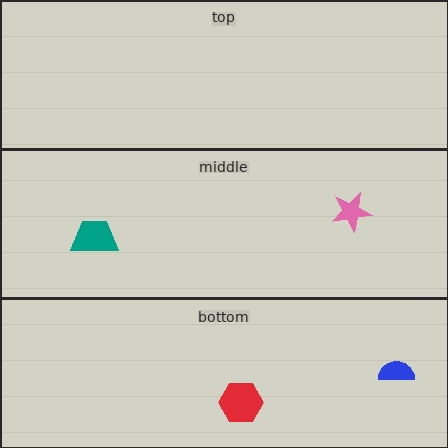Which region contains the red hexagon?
The bottom region.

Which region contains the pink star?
The middle region.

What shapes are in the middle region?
The pink star, the teal trapezoid.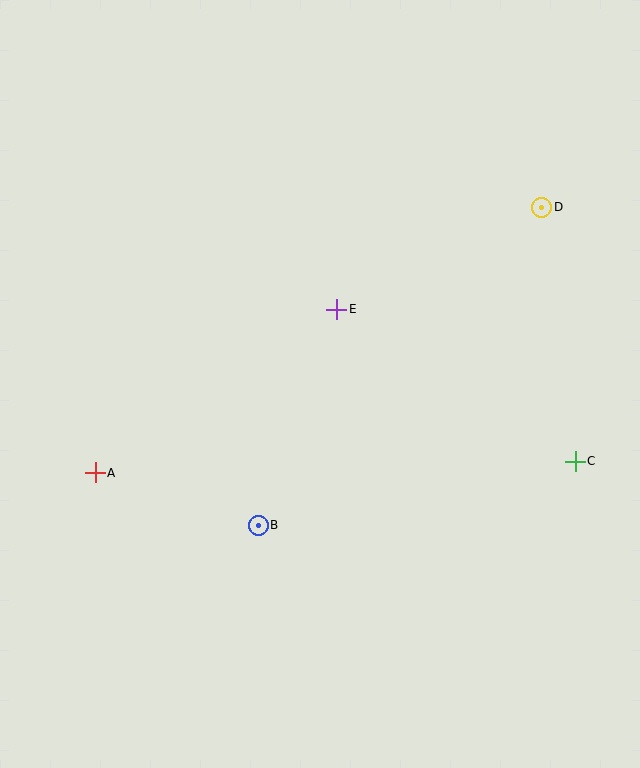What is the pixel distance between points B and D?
The distance between B and D is 426 pixels.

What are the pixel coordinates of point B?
Point B is at (258, 525).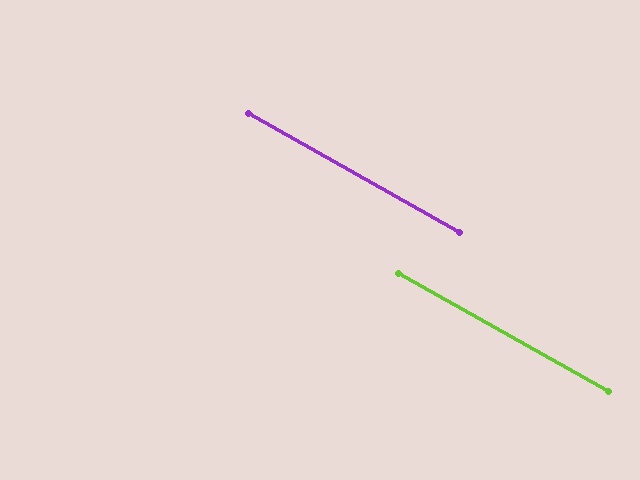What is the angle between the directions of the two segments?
Approximately 0 degrees.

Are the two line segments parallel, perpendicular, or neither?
Parallel — their directions differ by only 0.4°.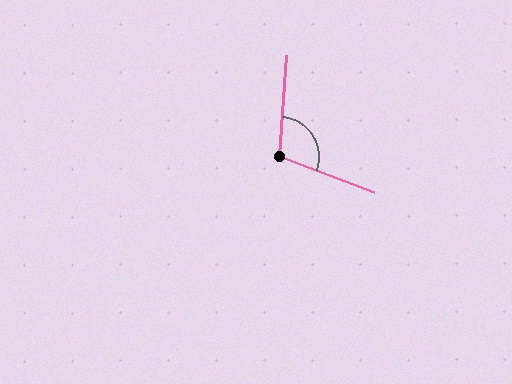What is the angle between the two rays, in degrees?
Approximately 107 degrees.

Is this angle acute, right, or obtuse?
It is obtuse.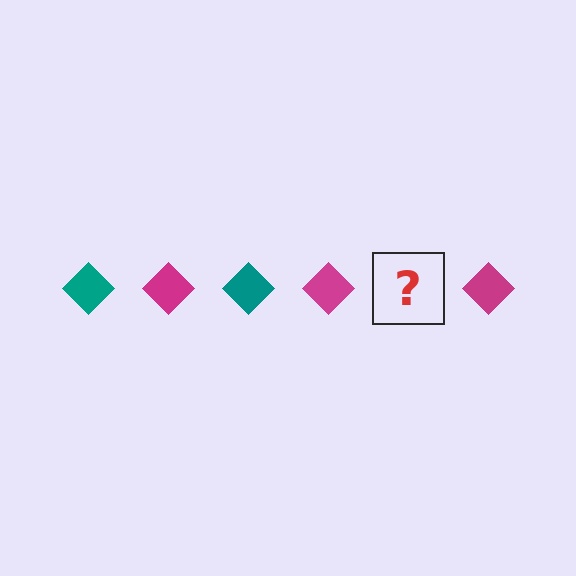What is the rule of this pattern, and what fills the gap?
The rule is that the pattern cycles through teal, magenta diamonds. The gap should be filled with a teal diamond.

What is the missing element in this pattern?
The missing element is a teal diamond.